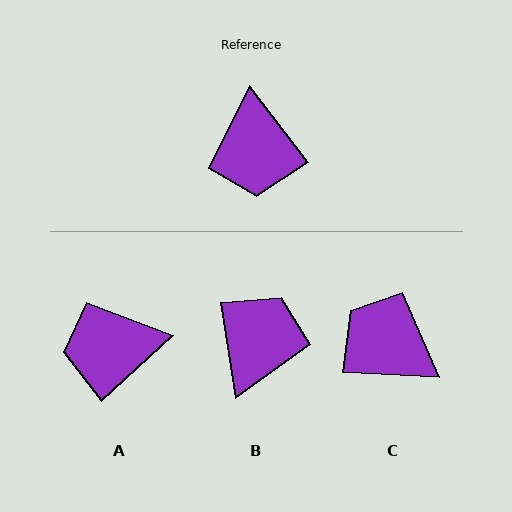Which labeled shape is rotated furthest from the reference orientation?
B, about 152 degrees away.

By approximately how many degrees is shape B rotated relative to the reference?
Approximately 152 degrees counter-clockwise.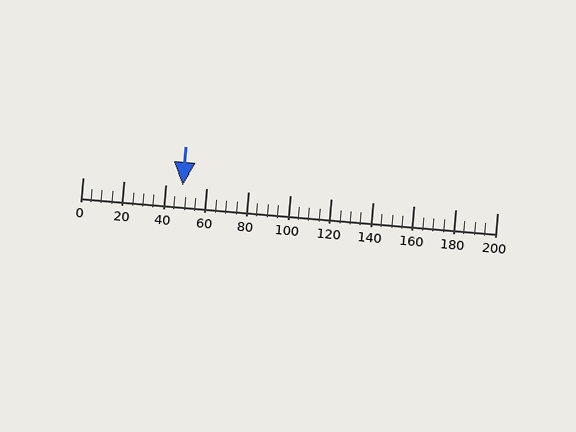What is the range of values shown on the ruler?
The ruler shows values from 0 to 200.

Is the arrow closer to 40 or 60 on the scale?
The arrow is closer to 40.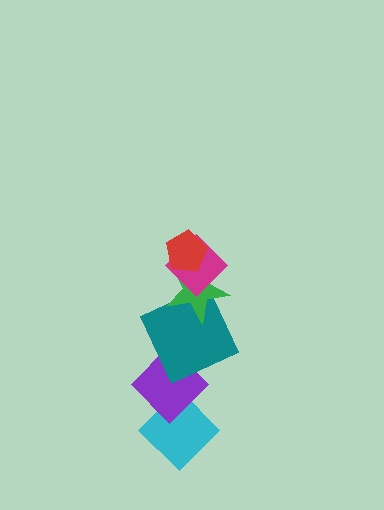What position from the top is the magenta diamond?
The magenta diamond is 2nd from the top.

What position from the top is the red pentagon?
The red pentagon is 1st from the top.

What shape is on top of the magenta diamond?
The red pentagon is on top of the magenta diamond.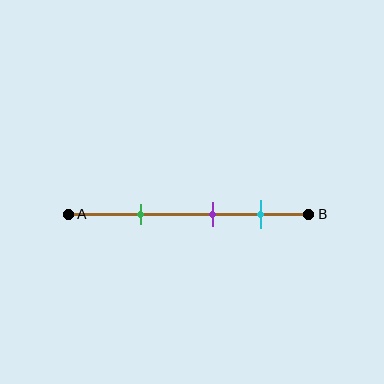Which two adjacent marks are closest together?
The purple and cyan marks are the closest adjacent pair.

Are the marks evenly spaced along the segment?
Yes, the marks are approximately evenly spaced.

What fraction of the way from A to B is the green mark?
The green mark is approximately 30% (0.3) of the way from A to B.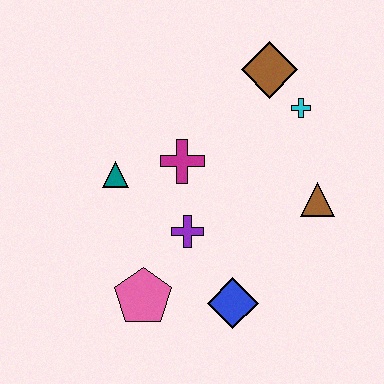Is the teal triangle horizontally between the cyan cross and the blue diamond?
No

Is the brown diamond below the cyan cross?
No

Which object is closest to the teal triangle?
The magenta cross is closest to the teal triangle.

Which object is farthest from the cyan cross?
The pink pentagon is farthest from the cyan cross.